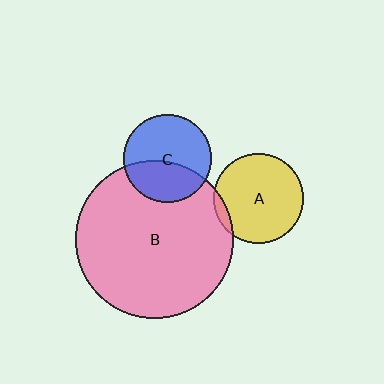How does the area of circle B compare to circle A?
Approximately 3.1 times.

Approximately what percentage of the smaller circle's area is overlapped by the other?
Approximately 40%.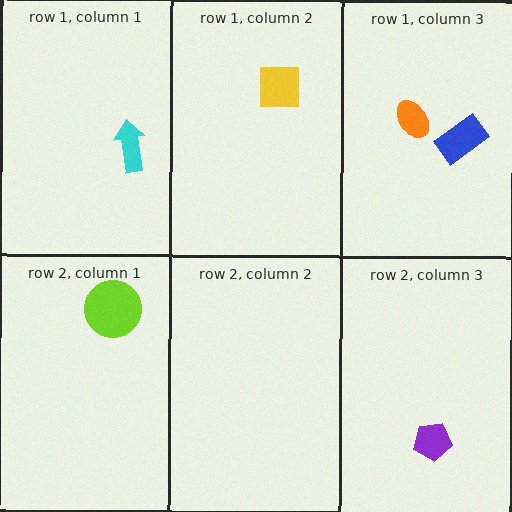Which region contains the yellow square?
The row 1, column 2 region.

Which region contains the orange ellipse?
The row 1, column 3 region.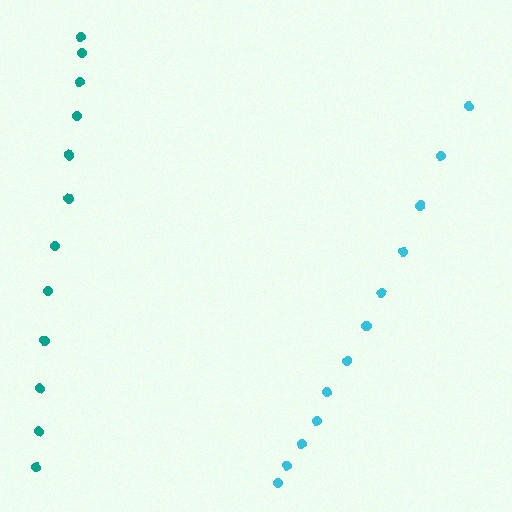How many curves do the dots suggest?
There are 2 distinct paths.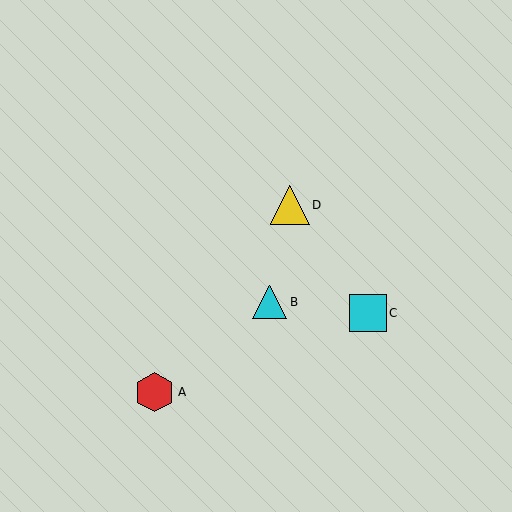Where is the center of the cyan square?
The center of the cyan square is at (368, 313).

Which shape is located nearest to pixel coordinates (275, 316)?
The cyan triangle (labeled B) at (270, 302) is nearest to that location.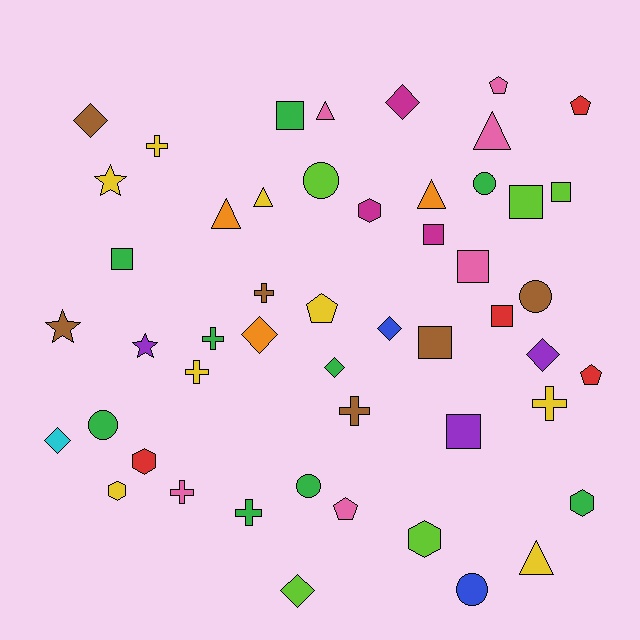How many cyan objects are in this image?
There is 1 cyan object.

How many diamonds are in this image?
There are 8 diamonds.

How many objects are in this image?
There are 50 objects.